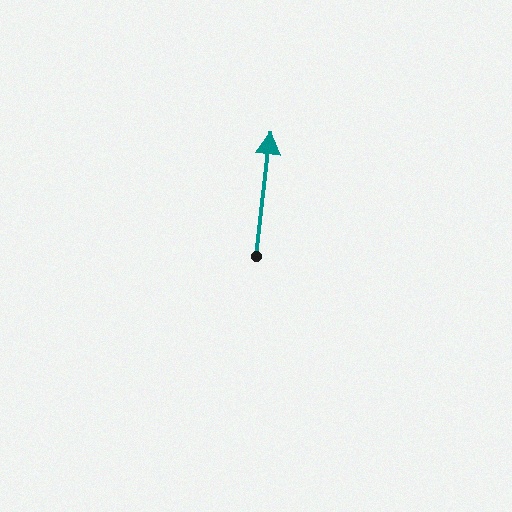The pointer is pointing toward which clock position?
Roughly 12 o'clock.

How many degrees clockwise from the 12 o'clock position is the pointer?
Approximately 7 degrees.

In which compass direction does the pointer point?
North.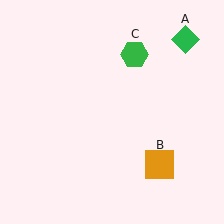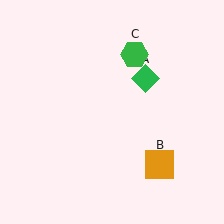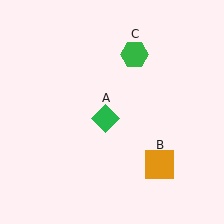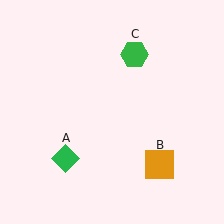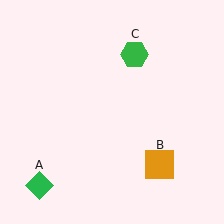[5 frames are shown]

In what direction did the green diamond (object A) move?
The green diamond (object A) moved down and to the left.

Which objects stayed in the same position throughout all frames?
Orange square (object B) and green hexagon (object C) remained stationary.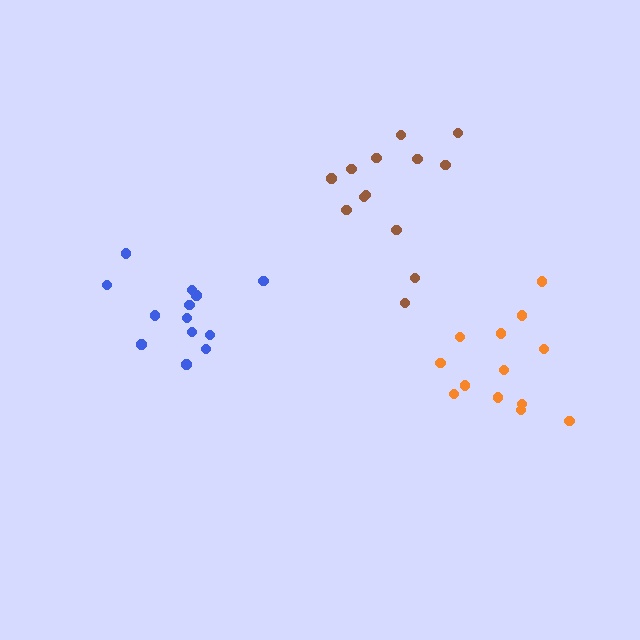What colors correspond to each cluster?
The clusters are colored: blue, orange, brown.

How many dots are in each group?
Group 1: 13 dots, Group 2: 13 dots, Group 3: 13 dots (39 total).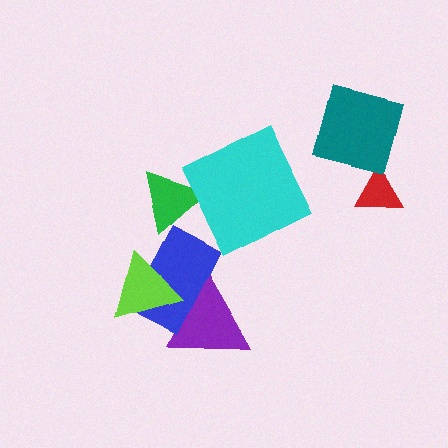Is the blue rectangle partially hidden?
Yes, it is partially covered by another shape.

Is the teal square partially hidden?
No, no other shape covers it.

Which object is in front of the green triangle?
The cyan square is in front of the green triangle.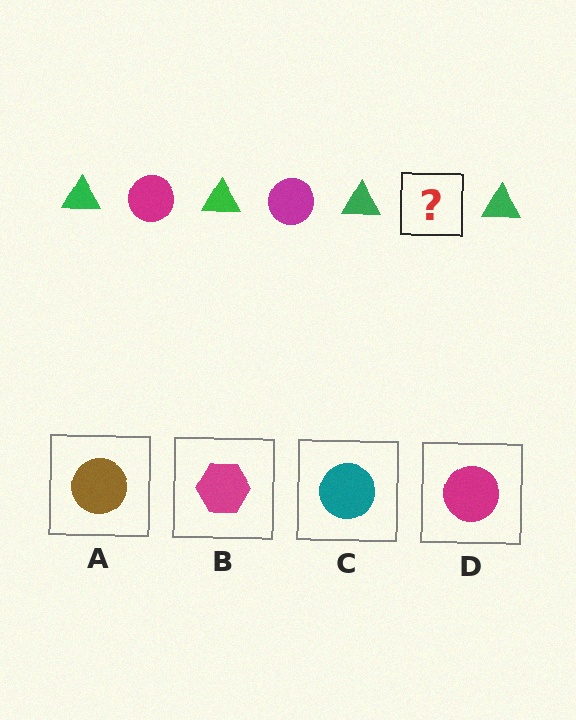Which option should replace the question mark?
Option D.